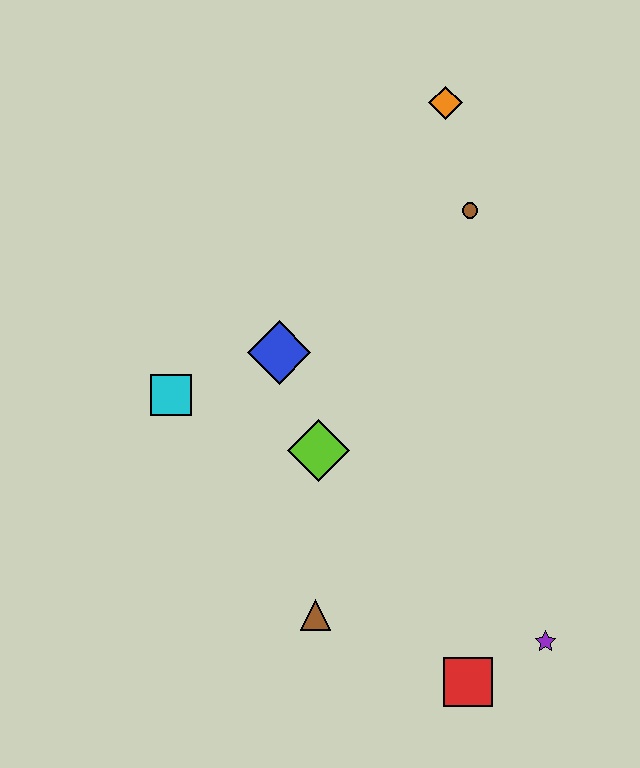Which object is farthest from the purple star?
The orange diamond is farthest from the purple star.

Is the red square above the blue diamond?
No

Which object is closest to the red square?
The purple star is closest to the red square.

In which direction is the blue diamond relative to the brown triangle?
The blue diamond is above the brown triangle.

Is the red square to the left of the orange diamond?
No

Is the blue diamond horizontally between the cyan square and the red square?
Yes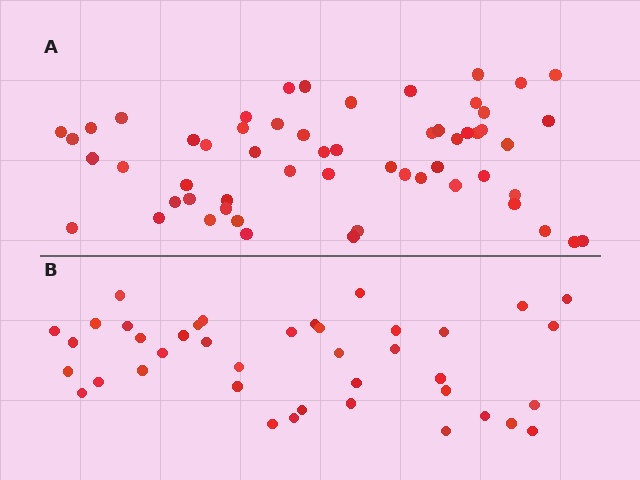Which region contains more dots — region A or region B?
Region A (the top region) has more dots.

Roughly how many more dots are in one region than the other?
Region A has approximately 15 more dots than region B.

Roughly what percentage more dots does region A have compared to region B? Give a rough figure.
About 40% more.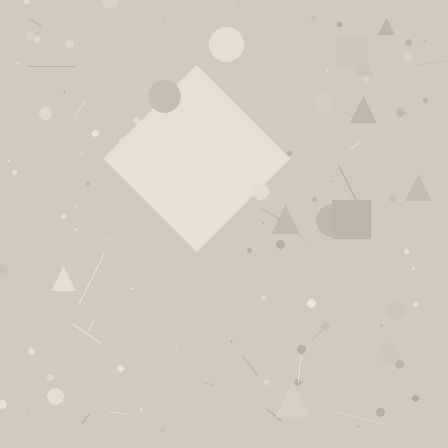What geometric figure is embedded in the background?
A diamond is embedded in the background.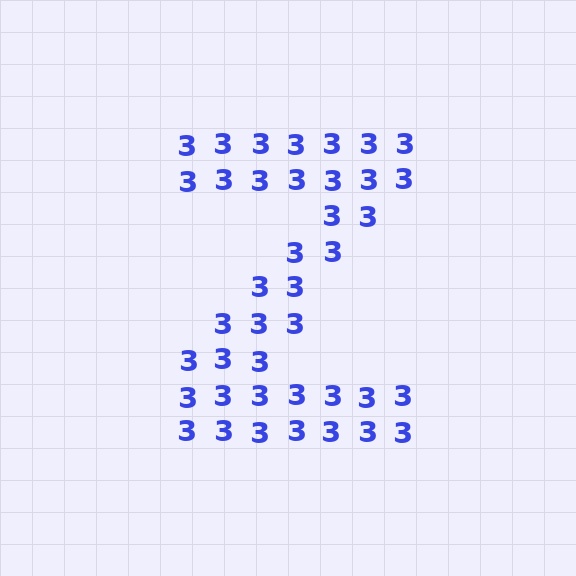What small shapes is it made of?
It is made of small digit 3's.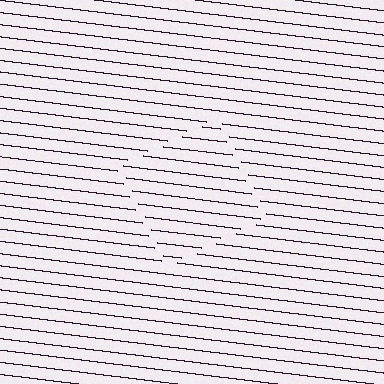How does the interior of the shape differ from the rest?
The interior of the shape contains the same grating, shifted by half a period — the contour is defined by the phase discontinuity where line-ends from the inner and outer gratings abut.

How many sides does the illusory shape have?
4 sides — the line-ends trace a square.